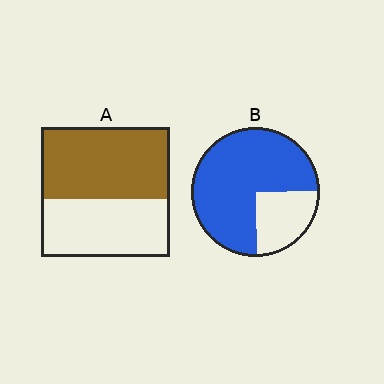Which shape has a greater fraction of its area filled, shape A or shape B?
Shape B.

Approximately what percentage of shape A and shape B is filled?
A is approximately 55% and B is approximately 75%.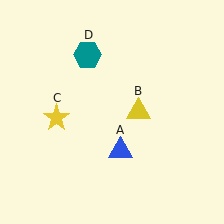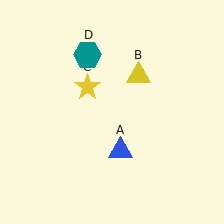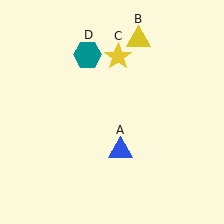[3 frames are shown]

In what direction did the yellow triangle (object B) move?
The yellow triangle (object B) moved up.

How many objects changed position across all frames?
2 objects changed position: yellow triangle (object B), yellow star (object C).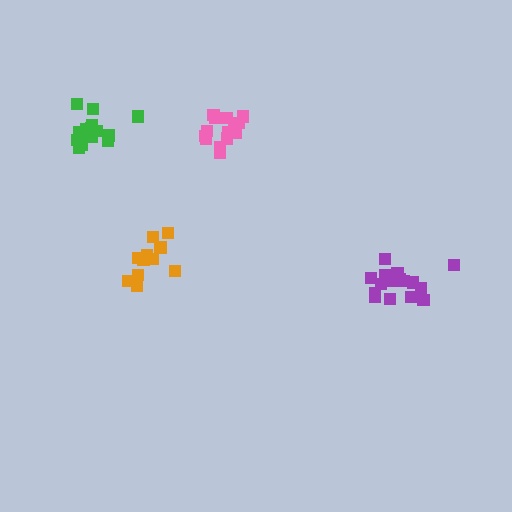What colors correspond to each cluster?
The clusters are colored: pink, purple, green, orange.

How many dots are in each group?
Group 1: 14 dots, Group 2: 16 dots, Group 3: 17 dots, Group 4: 12 dots (59 total).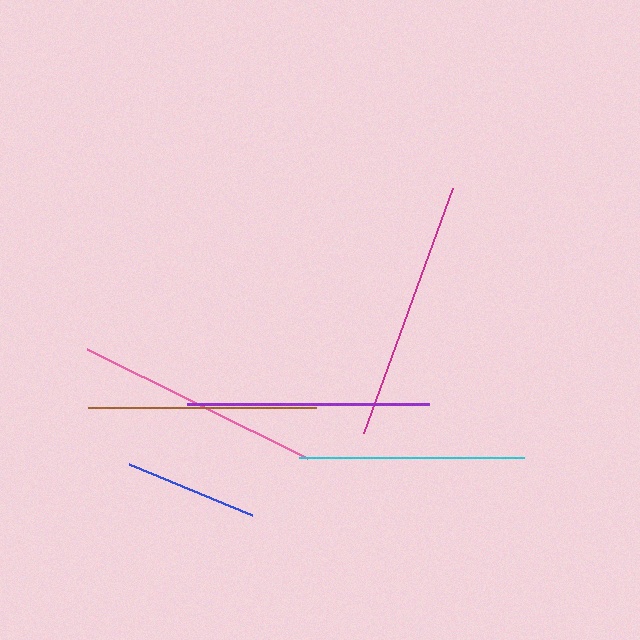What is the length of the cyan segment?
The cyan segment is approximately 225 pixels long.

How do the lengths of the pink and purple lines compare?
The pink and purple lines are approximately the same length.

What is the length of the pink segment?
The pink segment is approximately 246 pixels long.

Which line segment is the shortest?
The blue line is the shortest at approximately 134 pixels.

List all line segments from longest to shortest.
From longest to shortest: magenta, pink, purple, brown, cyan, blue.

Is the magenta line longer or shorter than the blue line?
The magenta line is longer than the blue line.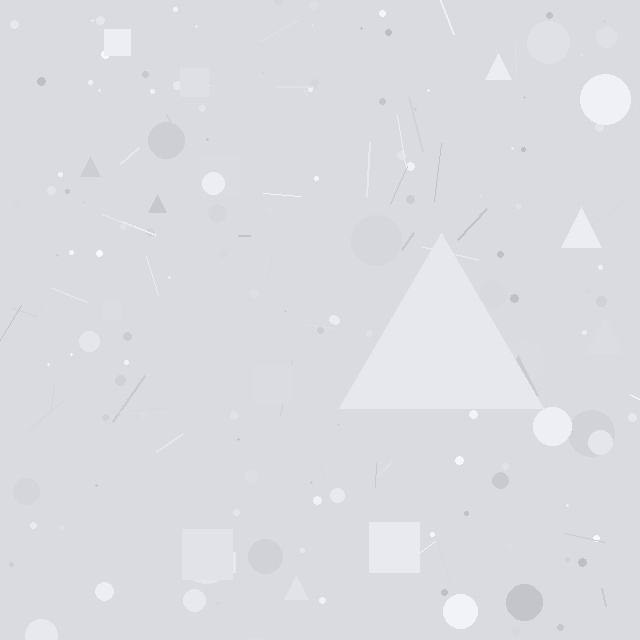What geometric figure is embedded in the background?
A triangle is embedded in the background.